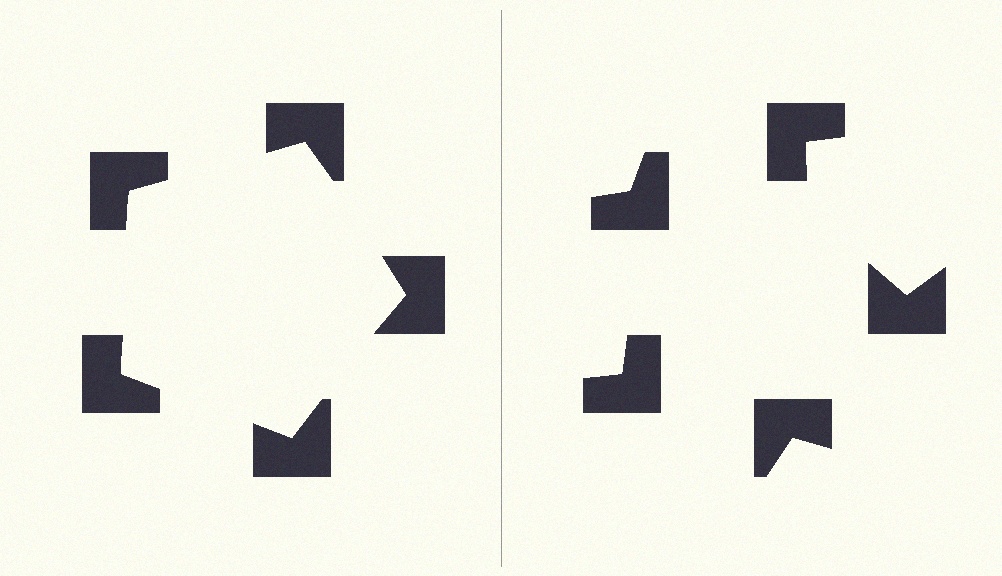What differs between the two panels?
The notched squares are positioned identically on both sides; only the wedge orientations differ. On the left they align to a pentagon; on the right they are misaligned.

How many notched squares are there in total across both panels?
10 — 5 on each side.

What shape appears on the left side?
An illusory pentagon.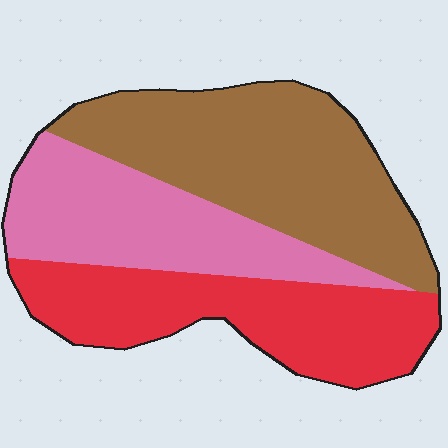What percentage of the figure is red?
Red takes up about one third (1/3) of the figure.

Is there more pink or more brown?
Brown.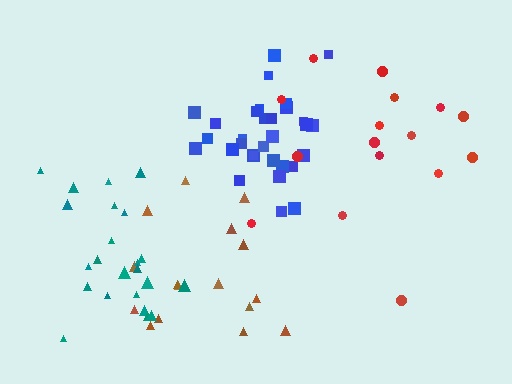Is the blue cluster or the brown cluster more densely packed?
Blue.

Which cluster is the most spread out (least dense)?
Red.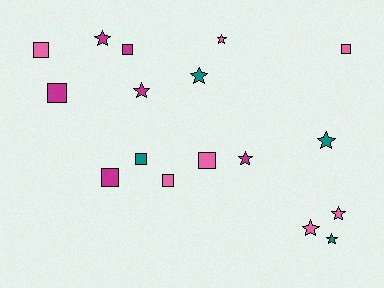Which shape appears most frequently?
Star, with 9 objects.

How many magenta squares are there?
There are 3 magenta squares.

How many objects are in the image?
There are 17 objects.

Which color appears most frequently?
Pink, with 7 objects.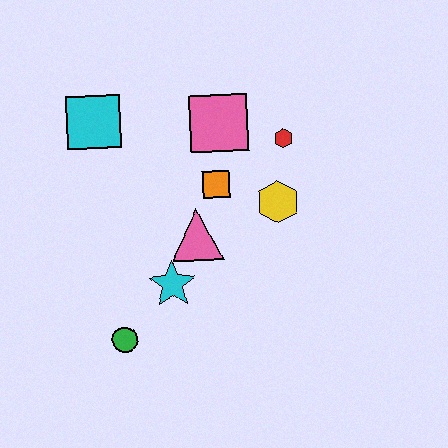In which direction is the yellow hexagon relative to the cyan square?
The yellow hexagon is to the right of the cyan square.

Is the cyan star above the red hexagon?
No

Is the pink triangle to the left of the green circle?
No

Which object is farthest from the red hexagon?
The green circle is farthest from the red hexagon.